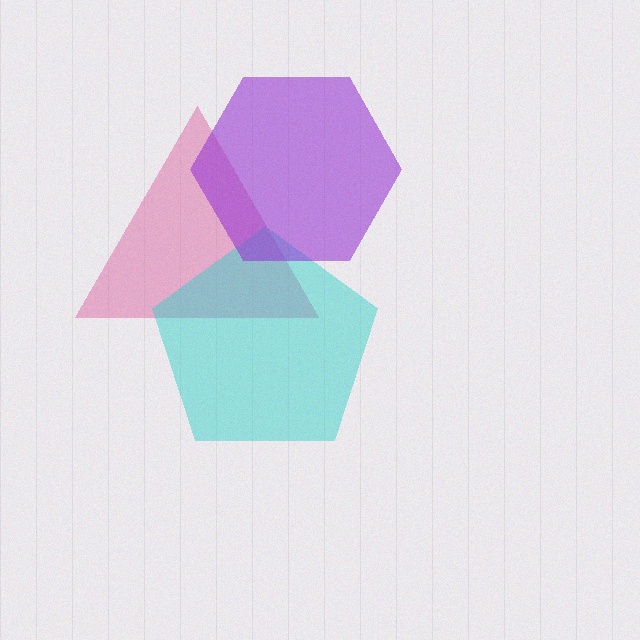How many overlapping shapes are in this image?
There are 3 overlapping shapes in the image.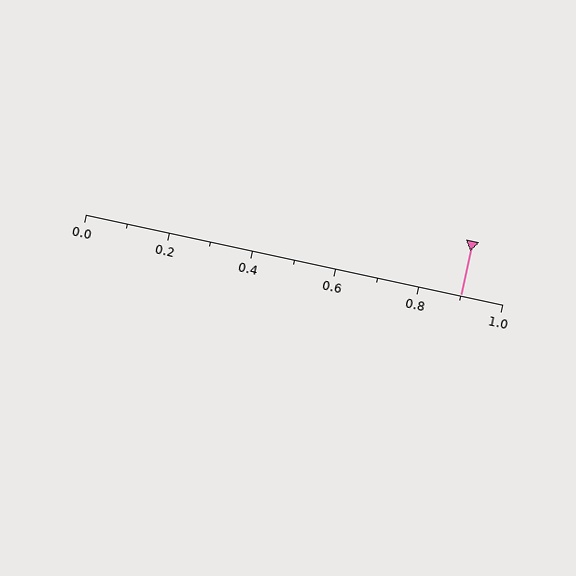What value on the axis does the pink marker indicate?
The marker indicates approximately 0.9.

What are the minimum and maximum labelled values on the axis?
The axis runs from 0.0 to 1.0.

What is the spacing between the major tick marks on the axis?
The major ticks are spaced 0.2 apart.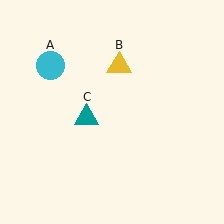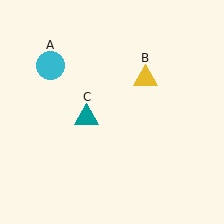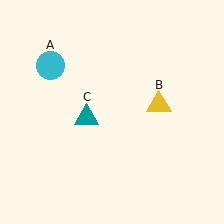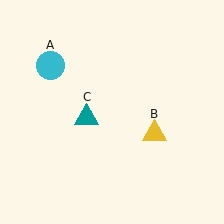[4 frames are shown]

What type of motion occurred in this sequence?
The yellow triangle (object B) rotated clockwise around the center of the scene.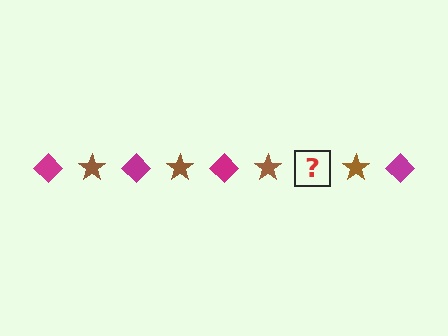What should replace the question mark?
The question mark should be replaced with a magenta diamond.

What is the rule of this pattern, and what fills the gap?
The rule is that the pattern alternates between magenta diamond and brown star. The gap should be filled with a magenta diamond.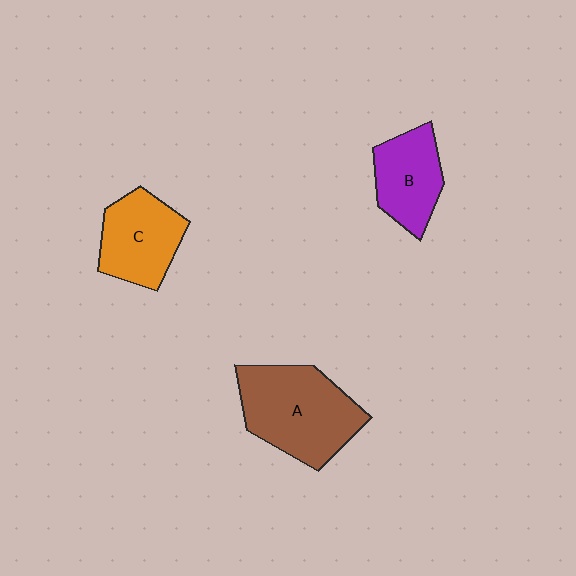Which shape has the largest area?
Shape A (brown).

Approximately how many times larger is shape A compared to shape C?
Approximately 1.4 times.